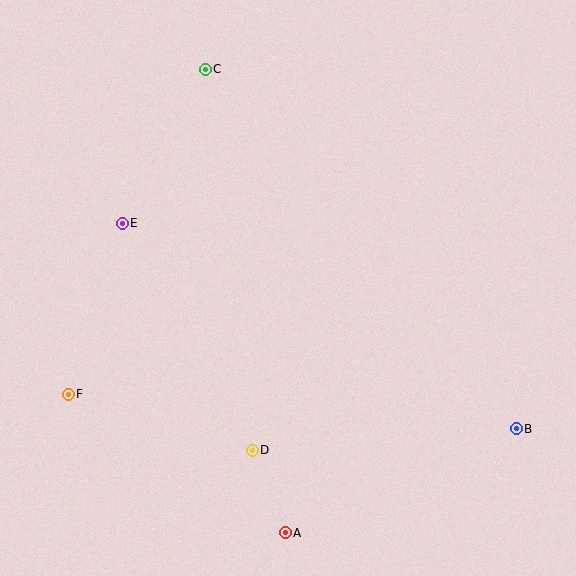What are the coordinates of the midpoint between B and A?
The midpoint between B and A is at (401, 481).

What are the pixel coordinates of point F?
Point F is at (68, 394).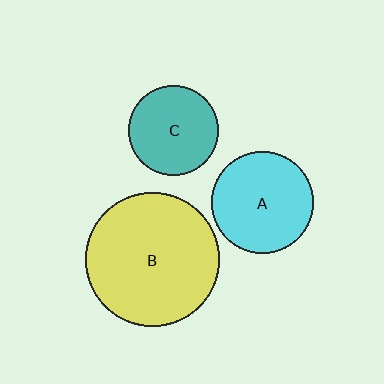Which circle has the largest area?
Circle B (yellow).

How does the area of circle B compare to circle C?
Approximately 2.2 times.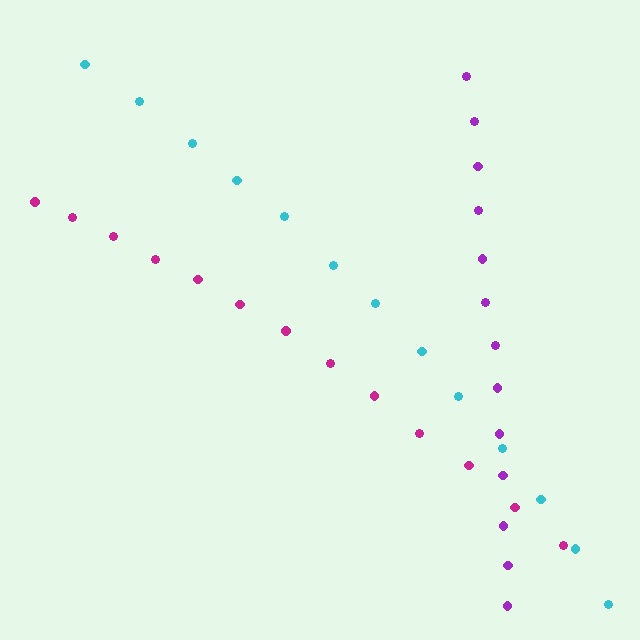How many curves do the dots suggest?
There are 3 distinct paths.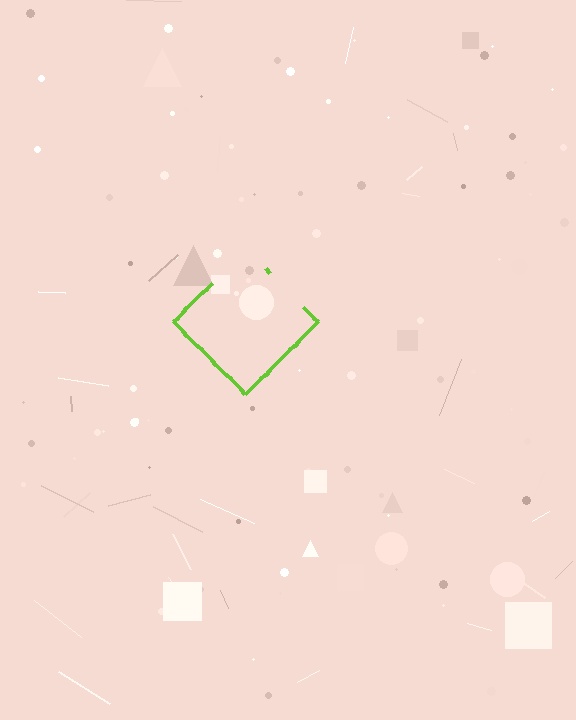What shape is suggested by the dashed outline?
The dashed outline suggests a diamond.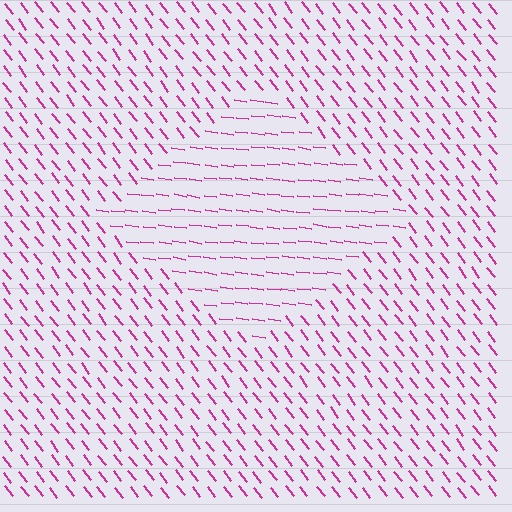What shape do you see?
I see a diamond.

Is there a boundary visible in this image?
Yes, there is a texture boundary formed by a change in line orientation.